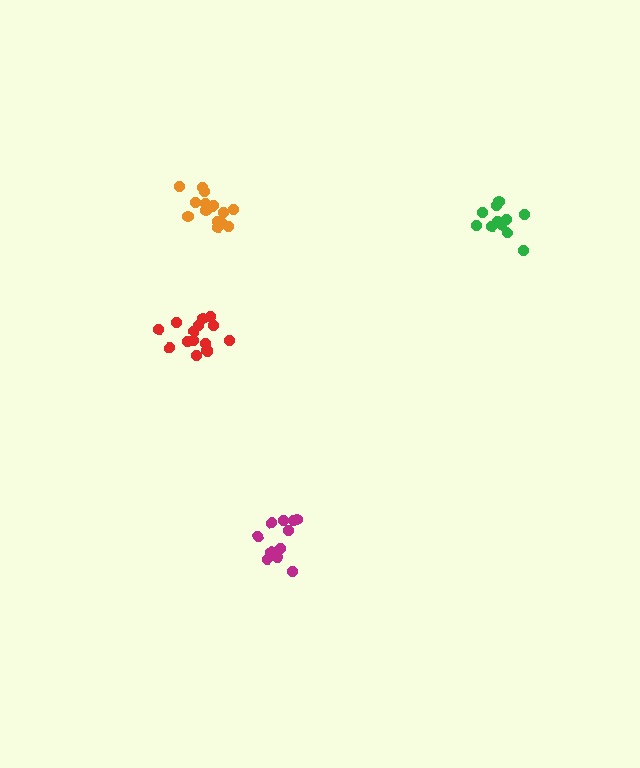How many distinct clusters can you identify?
There are 4 distinct clusters.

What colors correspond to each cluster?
The clusters are colored: magenta, red, orange, green.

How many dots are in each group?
Group 1: 11 dots, Group 2: 16 dots, Group 3: 15 dots, Group 4: 11 dots (53 total).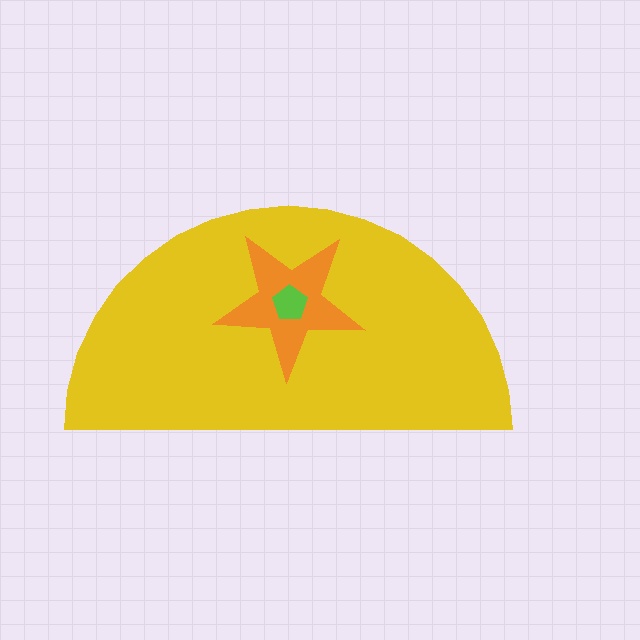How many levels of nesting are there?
3.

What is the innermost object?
The lime pentagon.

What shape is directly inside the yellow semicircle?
The orange star.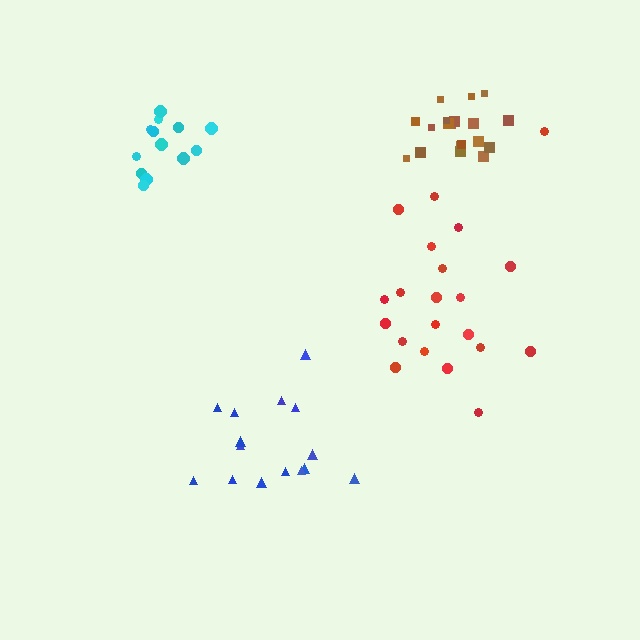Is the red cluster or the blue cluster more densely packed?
Blue.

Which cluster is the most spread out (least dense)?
Red.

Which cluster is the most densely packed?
Brown.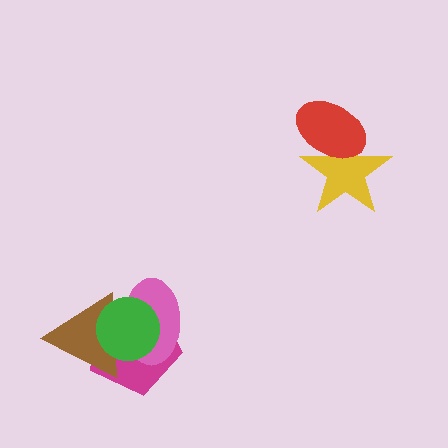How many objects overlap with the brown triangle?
3 objects overlap with the brown triangle.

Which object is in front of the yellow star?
The red ellipse is in front of the yellow star.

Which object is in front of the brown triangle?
The green circle is in front of the brown triangle.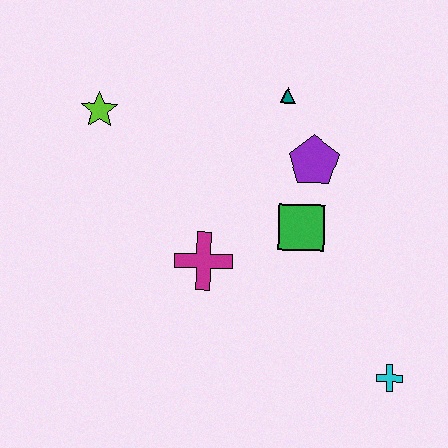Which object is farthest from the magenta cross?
The cyan cross is farthest from the magenta cross.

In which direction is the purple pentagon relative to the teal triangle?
The purple pentagon is below the teal triangle.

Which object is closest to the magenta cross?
The green square is closest to the magenta cross.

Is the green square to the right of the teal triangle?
Yes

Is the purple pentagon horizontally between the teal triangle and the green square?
No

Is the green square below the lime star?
Yes